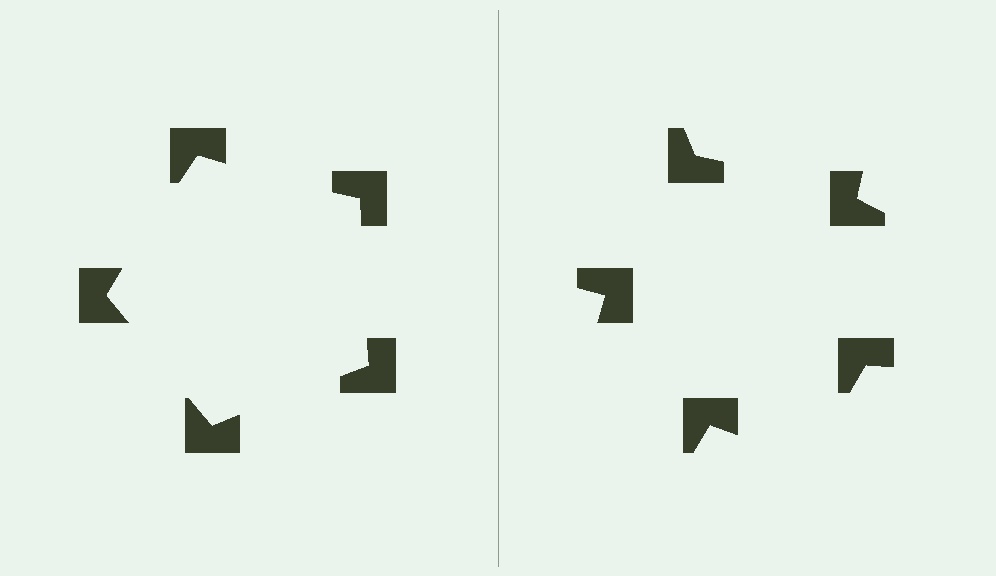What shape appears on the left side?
An illusory pentagon.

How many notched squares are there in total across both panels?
10 — 5 on each side.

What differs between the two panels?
The notched squares are positioned identically on both sides; only the wedge orientations differ. On the left they align to a pentagon; on the right they are misaligned.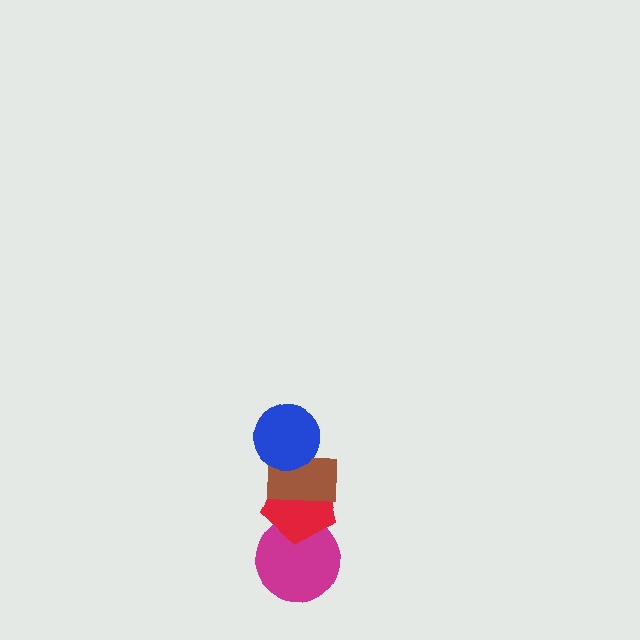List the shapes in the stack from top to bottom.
From top to bottom: the blue circle, the brown rectangle, the red pentagon, the magenta circle.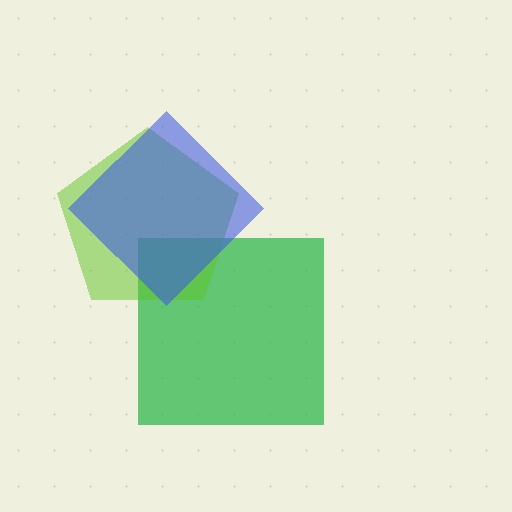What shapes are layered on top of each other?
The layered shapes are: a green square, a lime pentagon, a blue diamond.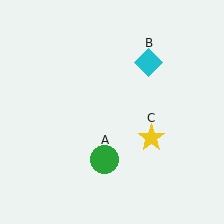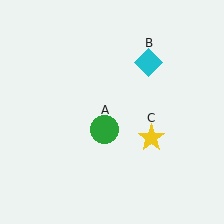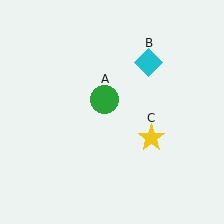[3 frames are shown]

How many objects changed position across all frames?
1 object changed position: green circle (object A).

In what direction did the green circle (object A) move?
The green circle (object A) moved up.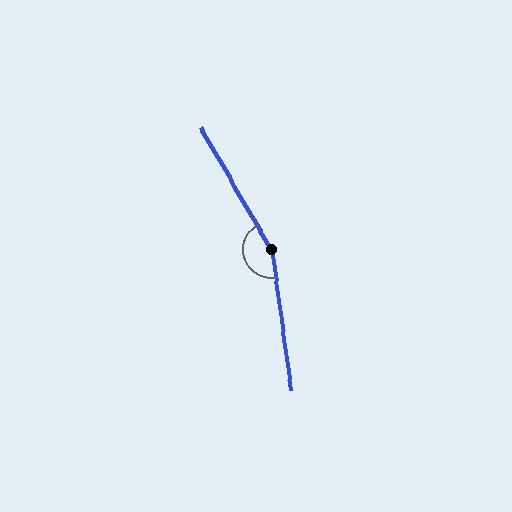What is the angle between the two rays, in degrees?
Approximately 157 degrees.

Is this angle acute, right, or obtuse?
It is obtuse.